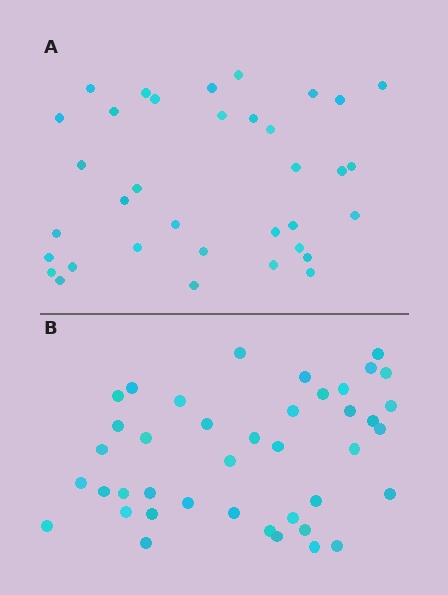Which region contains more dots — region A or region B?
Region B (the bottom region) has more dots.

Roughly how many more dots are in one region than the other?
Region B has about 6 more dots than region A.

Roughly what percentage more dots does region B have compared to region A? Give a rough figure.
About 15% more.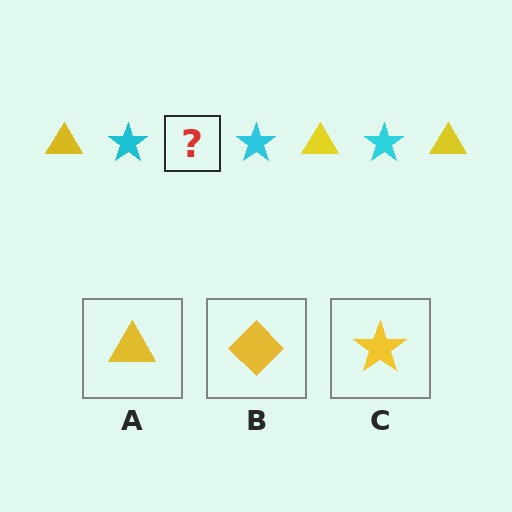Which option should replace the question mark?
Option A.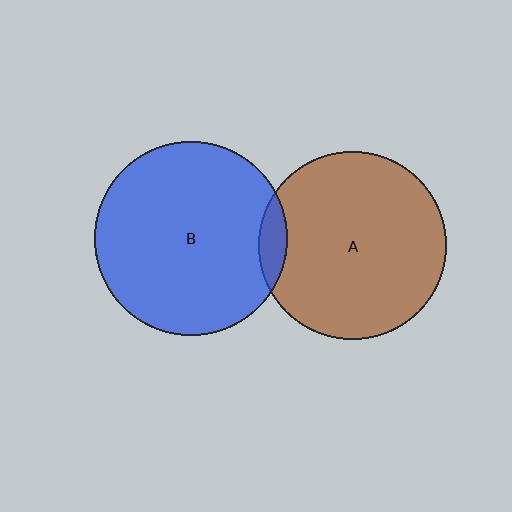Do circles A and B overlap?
Yes.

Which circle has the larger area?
Circle B (blue).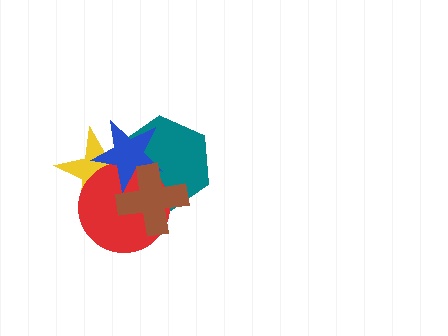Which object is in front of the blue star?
The brown cross is in front of the blue star.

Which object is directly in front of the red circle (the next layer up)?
The blue star is directly in front of the red circle.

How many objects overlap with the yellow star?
4 objects overlap with the yellow star.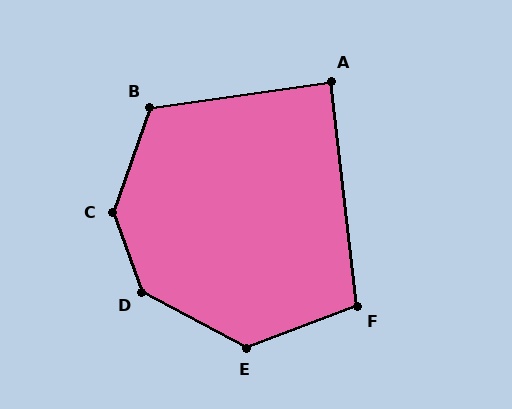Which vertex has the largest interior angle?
C, at approximately 140 degrees.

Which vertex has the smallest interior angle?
A, at approximately 89 degrees.